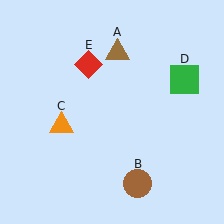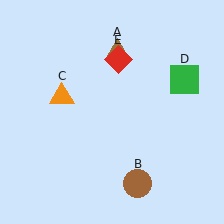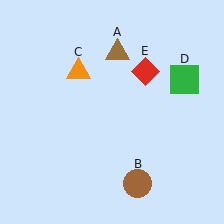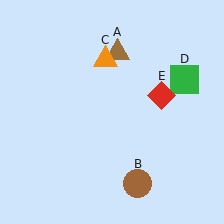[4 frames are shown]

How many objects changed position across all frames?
2 objects changed position: orange triangle (object C), red diamond (object E).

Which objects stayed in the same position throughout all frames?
Brown triangle (object A) and brown circle (object B) and green square (object D) remained stationary.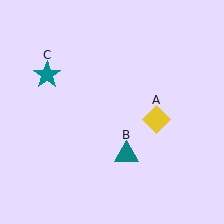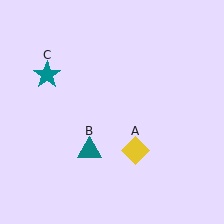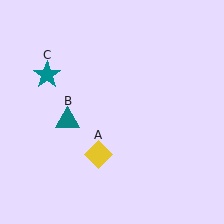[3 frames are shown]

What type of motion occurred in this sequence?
The yellow diamond (object A), teal triangle (object B) rotated clockwise around the center of the scene.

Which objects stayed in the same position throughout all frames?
Teal star (object C) remained stationary.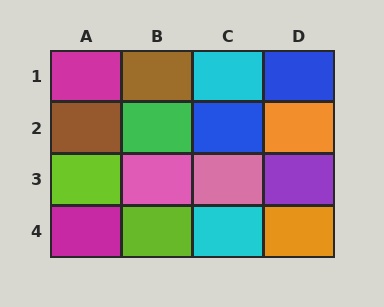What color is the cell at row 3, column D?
Purple.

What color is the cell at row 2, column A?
Brown.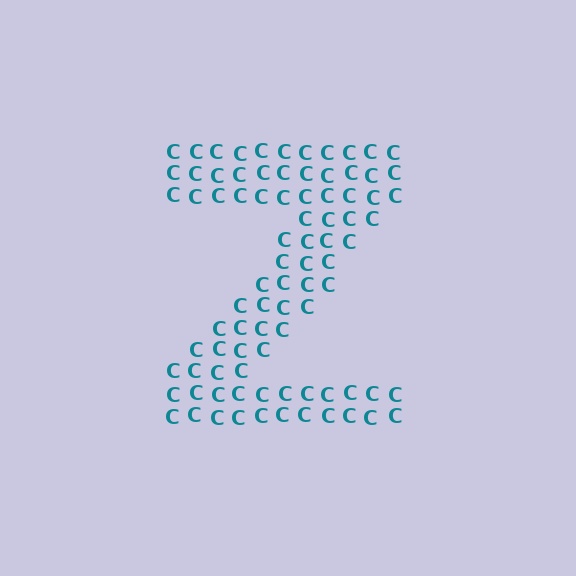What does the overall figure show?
The overall figure shows the letter Z.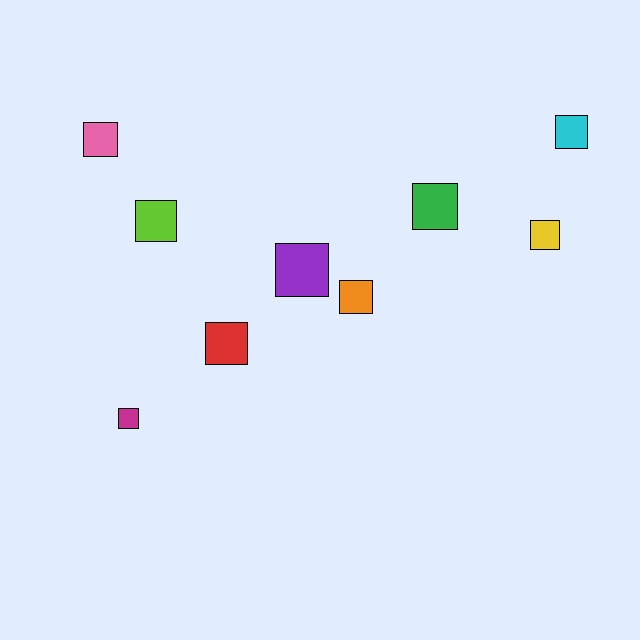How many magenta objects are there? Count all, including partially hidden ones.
There is 1 magenta object.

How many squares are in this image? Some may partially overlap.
There are 9 squares.